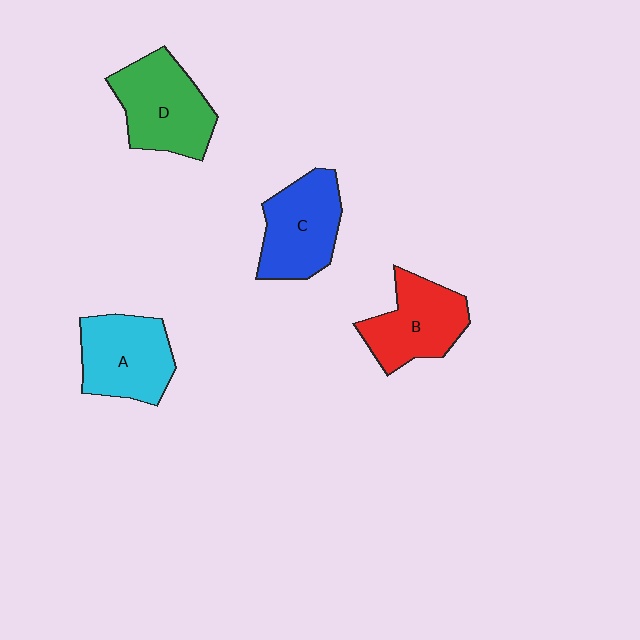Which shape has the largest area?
Shape D (green).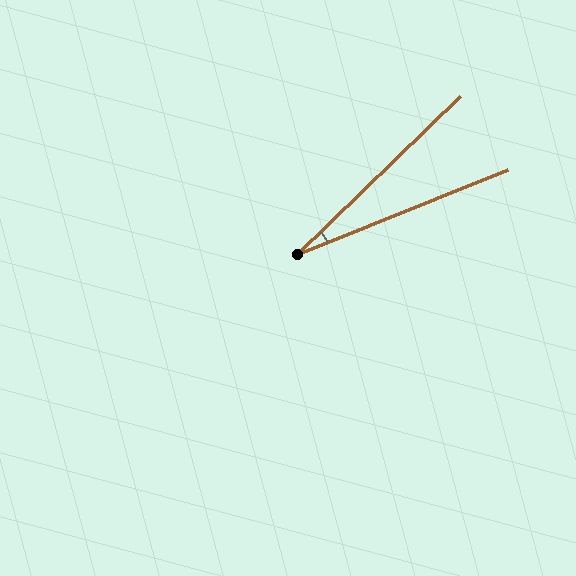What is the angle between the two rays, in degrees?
Approximately 22 degrees.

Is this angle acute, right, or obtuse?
It is acute.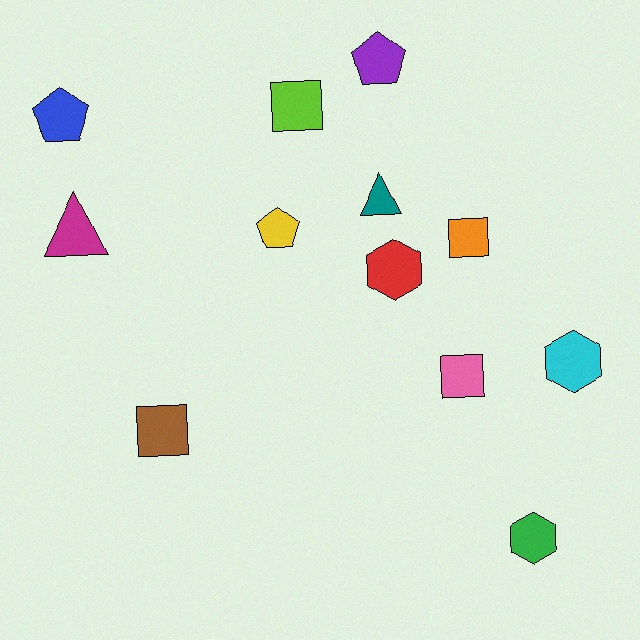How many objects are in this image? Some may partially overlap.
There are 12 objects.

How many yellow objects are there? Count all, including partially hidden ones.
There is 1 yellow object.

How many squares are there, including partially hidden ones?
There are 4 squares.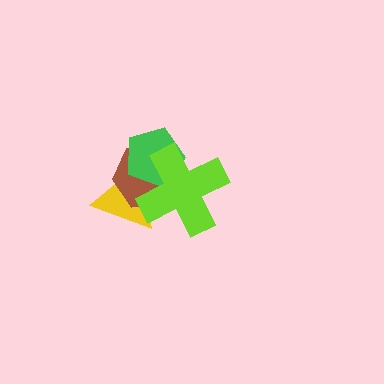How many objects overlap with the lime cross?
3 objects overlap with the lime cross.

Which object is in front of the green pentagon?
The lime cross is in front of the green pentagon.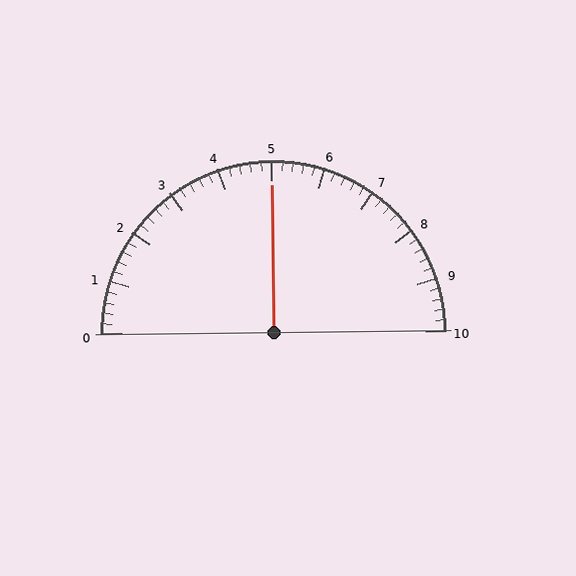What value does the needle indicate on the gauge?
The needle indicates approximately 5.0.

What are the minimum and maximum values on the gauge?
The gauge ranges from 0 to 10.